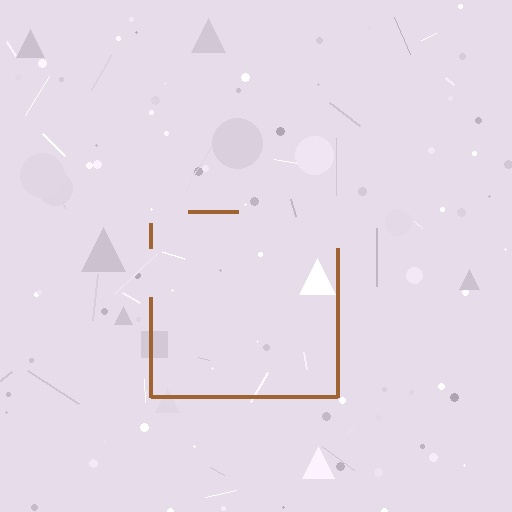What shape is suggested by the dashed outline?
The dashed outline suggests a square.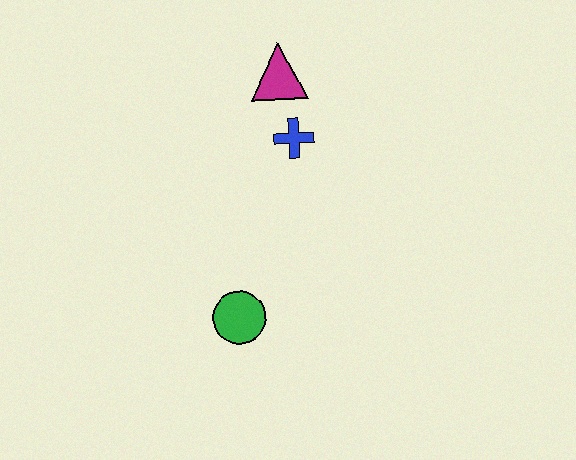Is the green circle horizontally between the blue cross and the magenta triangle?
No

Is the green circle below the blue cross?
Yes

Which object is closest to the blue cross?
The magenta triangle is closest to the blue cross.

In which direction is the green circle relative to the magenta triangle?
The green circle is below the magenta triangle.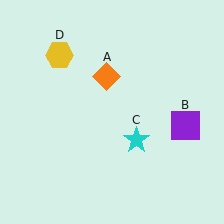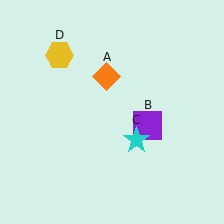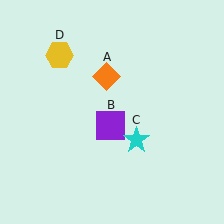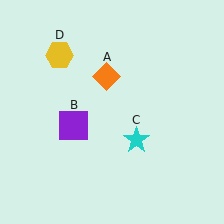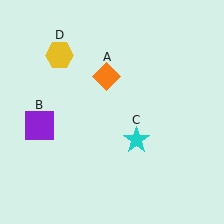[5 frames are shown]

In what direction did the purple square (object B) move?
The purple square (object B) moved left.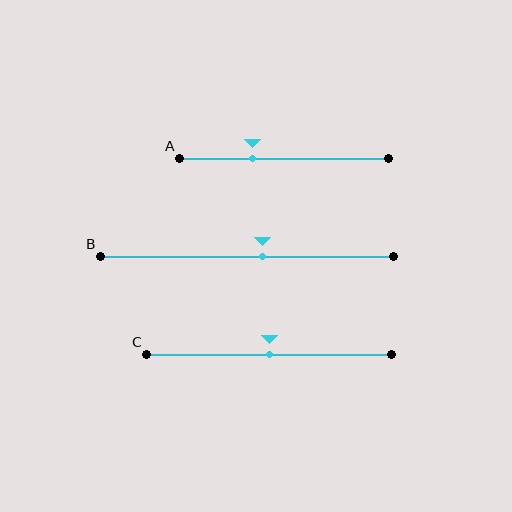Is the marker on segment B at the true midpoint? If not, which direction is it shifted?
No, the marker on segment B is shifted to the right by about 5% of the segment length.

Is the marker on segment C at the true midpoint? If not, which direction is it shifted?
Yes, the marker on segment C is at the true midpoint.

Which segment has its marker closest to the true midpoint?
Segment C has its marker closest to the true midpoint.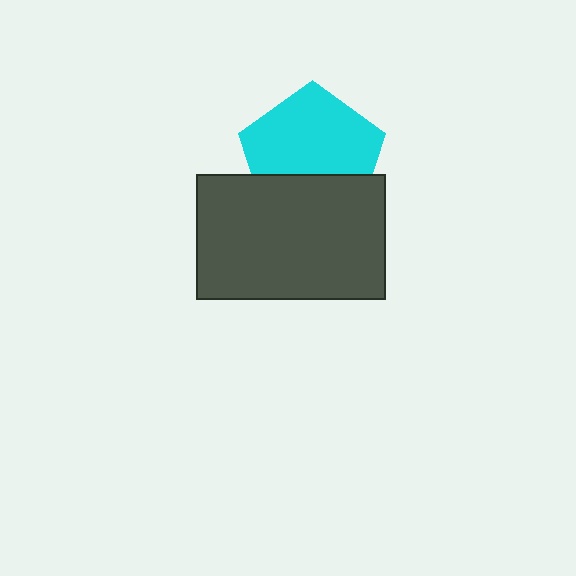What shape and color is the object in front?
The object in front is a dark gray rectangle.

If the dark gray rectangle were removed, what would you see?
You would see the complete cyan pentagon.